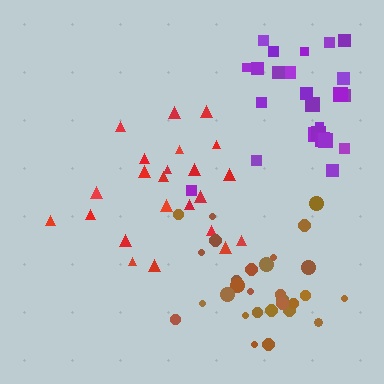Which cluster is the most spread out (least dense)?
Purple.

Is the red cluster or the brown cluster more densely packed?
Brown.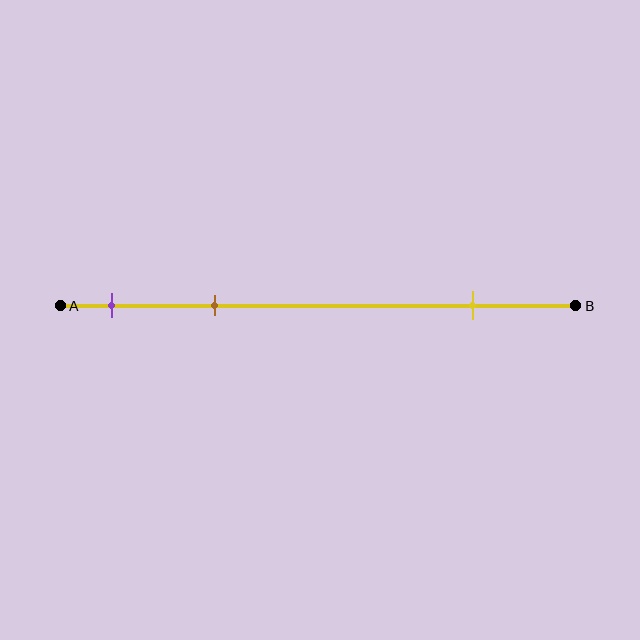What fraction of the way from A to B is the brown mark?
The brown mark is approximately 30% (0.3) of the way from A to B.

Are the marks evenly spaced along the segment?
No, the marks are not evenly spaced.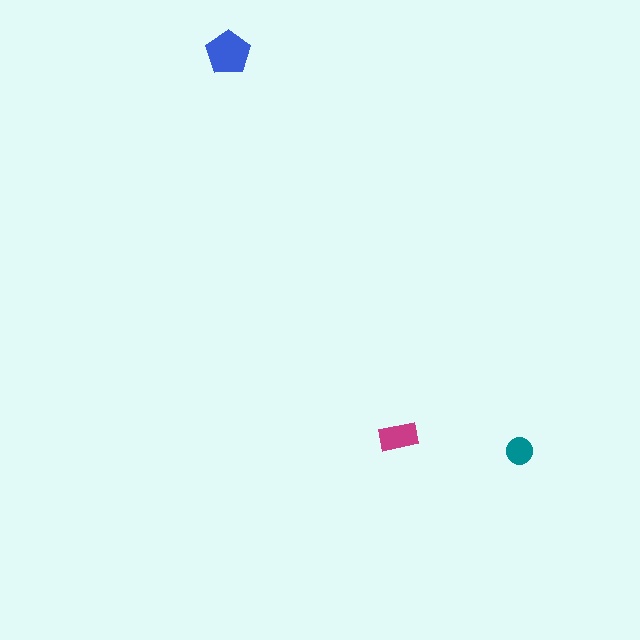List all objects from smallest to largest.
The teal circle, the magenta rectangle, the blue pentagon.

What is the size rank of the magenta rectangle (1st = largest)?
2nd.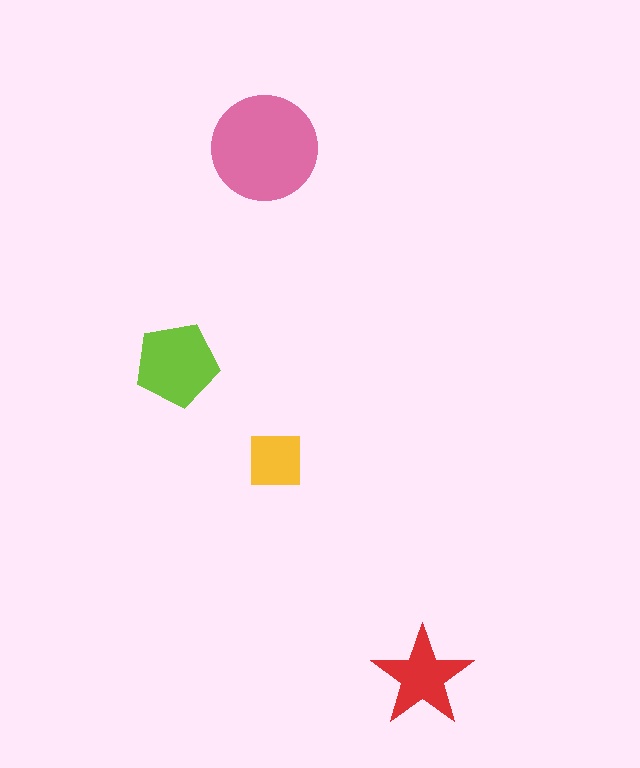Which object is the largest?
The pink circle.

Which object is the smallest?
The yellow square.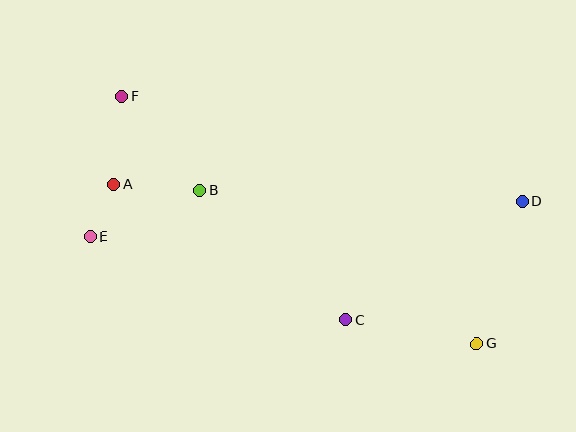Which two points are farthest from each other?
Points D and E are farthest from each other.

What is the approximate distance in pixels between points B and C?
The distance between B and C is approximately 195 pixels.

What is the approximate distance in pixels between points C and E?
The distance between C and E is approximately 269 pixels.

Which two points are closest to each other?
Points A and E are closest to each other.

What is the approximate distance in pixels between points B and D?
The distance between B and D is approximately 323 pixels.